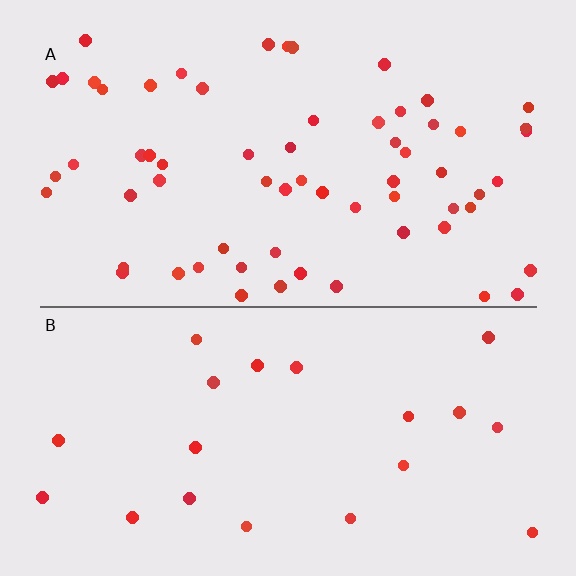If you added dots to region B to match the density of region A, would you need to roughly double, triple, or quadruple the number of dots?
Approximately triple.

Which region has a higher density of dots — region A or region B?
A (the top).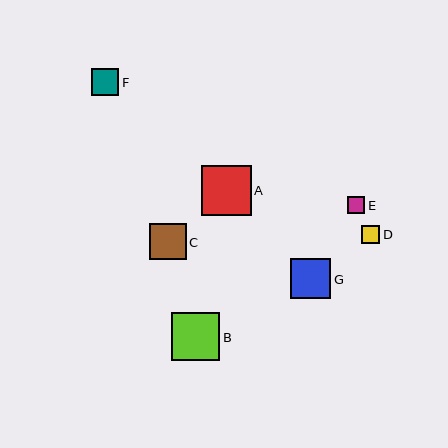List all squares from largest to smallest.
From largest to smallest: A, B, G, C, F, D, E.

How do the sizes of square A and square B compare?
Square A and square B are approximately the same size.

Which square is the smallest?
Square E is the smallest with a size of approximately 17 pixels.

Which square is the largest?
Square A is the largest with a size of approximately 50 pixels.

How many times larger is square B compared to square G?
Square B is approximately 1.2 times the size of square G.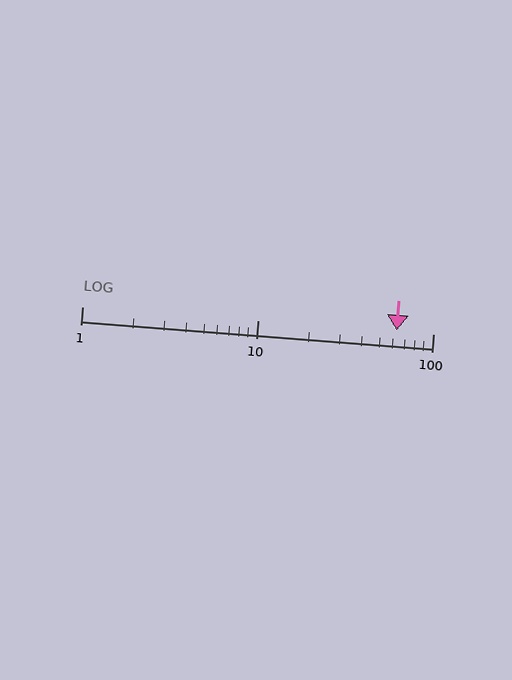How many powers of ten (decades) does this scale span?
The scale spans 2 decades, from 1 to 100.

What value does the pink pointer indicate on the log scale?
The pointer indicates approximately 62.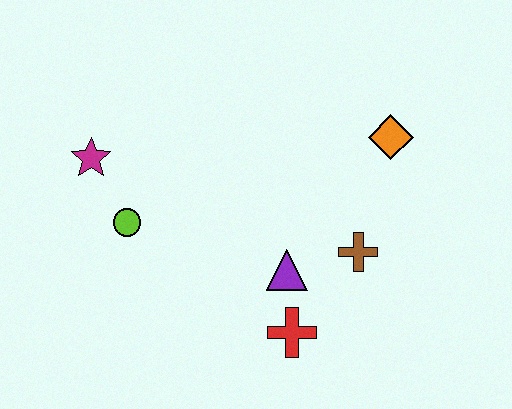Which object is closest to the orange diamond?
The brown cross is closest to the orange diamond.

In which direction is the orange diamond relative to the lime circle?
The orange diamond is to the right of the lime circle.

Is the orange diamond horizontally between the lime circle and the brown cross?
No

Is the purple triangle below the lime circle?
Yes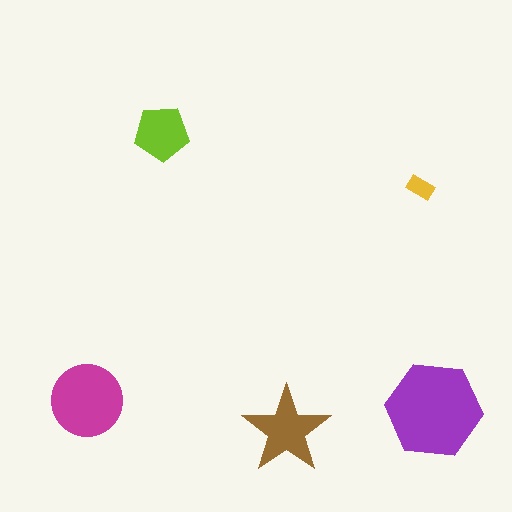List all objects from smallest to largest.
The yellow rectangle, the lime pentagon, the brown star, the magenta circle, the purple hexagon.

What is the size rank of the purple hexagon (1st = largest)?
1st.